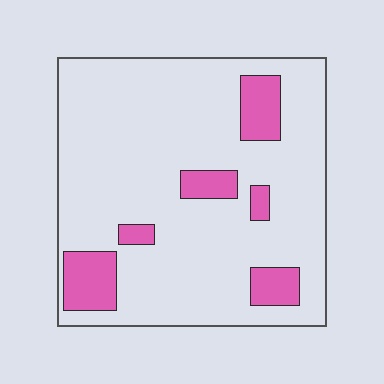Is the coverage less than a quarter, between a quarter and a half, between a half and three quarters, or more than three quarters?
Less than a quarter.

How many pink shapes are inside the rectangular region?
6.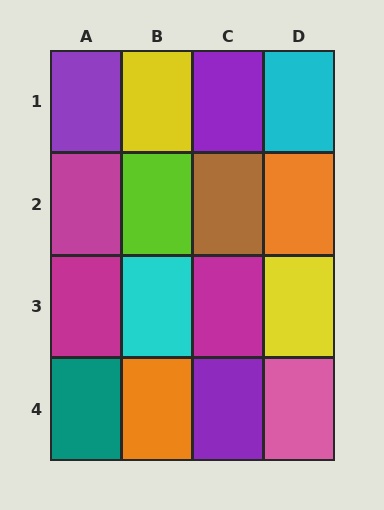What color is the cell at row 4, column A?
Teal.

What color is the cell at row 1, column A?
Purple.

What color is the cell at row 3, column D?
Yellow.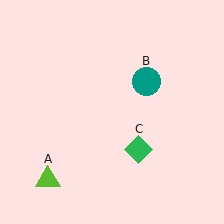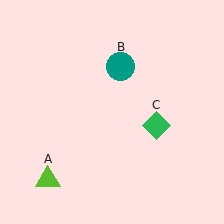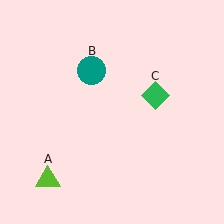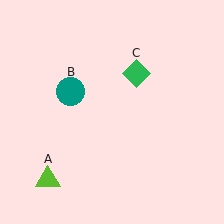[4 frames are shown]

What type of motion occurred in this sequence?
The teal circle (object B), green diamond (object C) rotated counterclockwise around the center of the scene.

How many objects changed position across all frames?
2 objects changed position: teal circle (object B), green diamond (object C).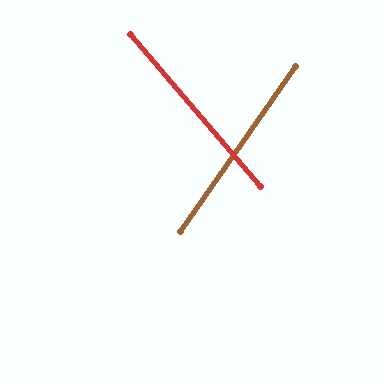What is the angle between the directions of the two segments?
Approximately 75 degrees.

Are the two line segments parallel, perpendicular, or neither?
Neither parallel nor perpendicular — they differ by about 75°.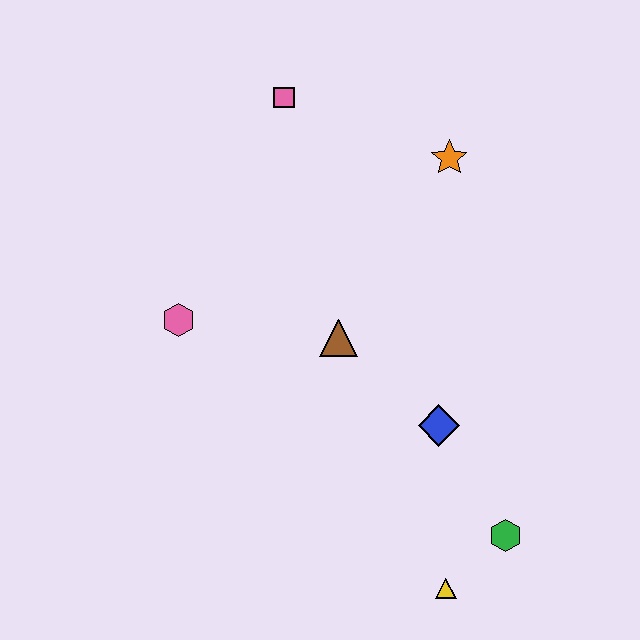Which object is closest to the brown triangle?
The blue diamond is closest to the brown triangle.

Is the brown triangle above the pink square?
No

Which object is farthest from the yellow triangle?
The pink square is farthest from the yellow triangle.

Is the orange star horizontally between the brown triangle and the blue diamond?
No